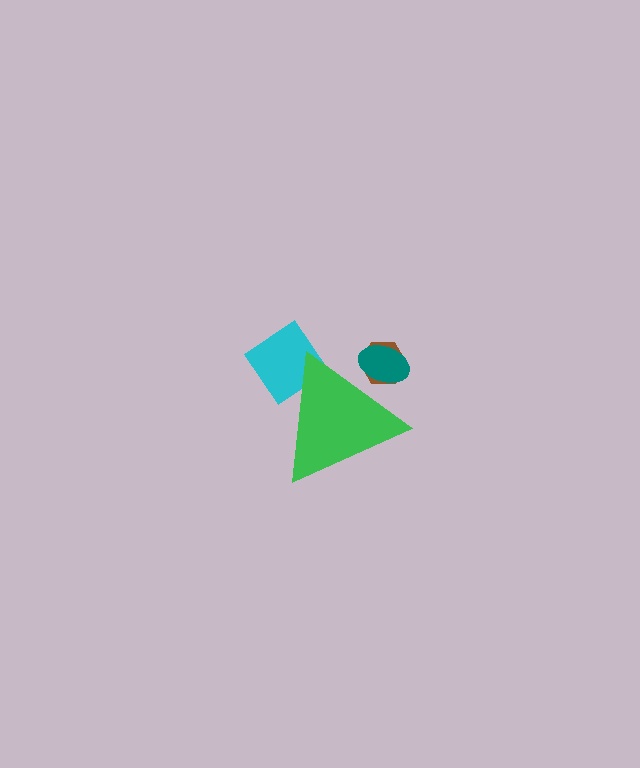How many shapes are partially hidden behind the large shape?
3 shapes are partially hidden.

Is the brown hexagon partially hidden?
Yes, the brown hexagon is partially hidden behind the green triangle.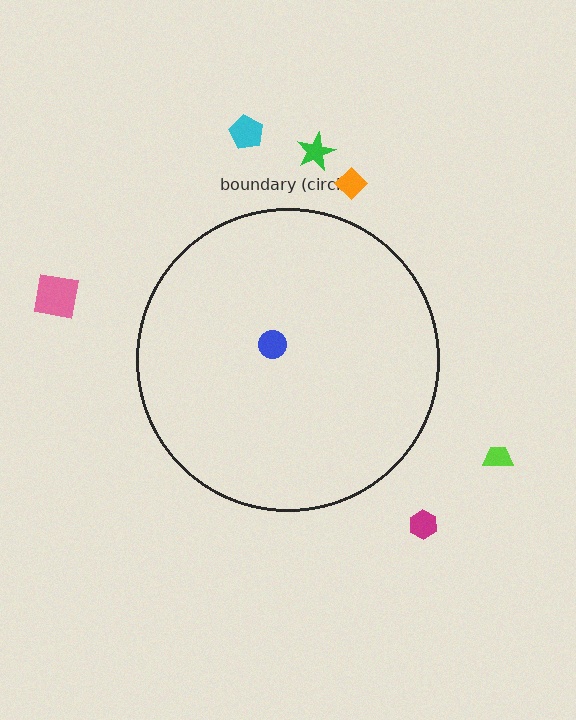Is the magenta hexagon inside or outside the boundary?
Outside.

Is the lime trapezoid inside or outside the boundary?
Outside.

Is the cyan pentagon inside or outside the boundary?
Outside.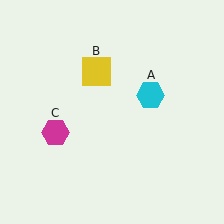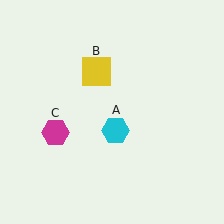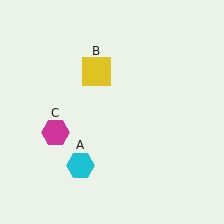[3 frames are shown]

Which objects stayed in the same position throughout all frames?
Yellow square (object B) and magenta hexagon (object C) remained stationary.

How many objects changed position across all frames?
1 object changed position: cyan hexagon (object A).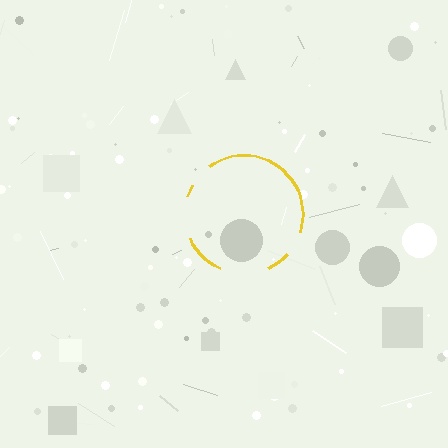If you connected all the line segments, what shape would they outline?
They would outline a circle.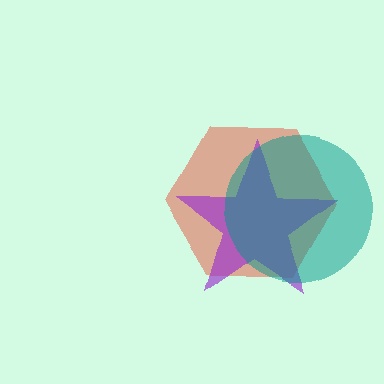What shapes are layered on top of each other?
The layered shapes are: a red hexagon, a purple star, a teal circle.